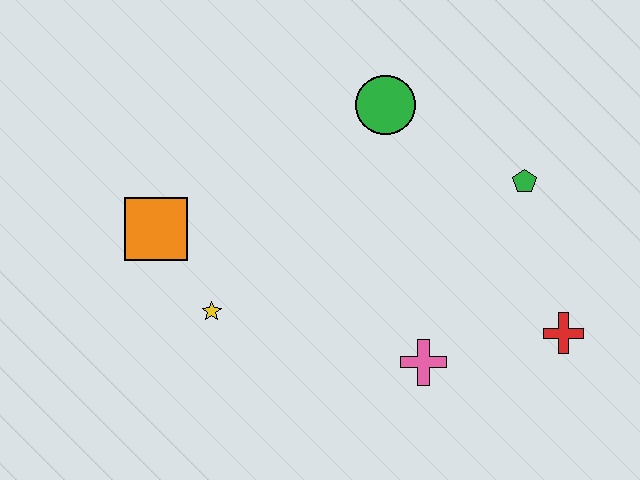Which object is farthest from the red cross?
The orange square is farthest from the red cross.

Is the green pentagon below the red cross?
No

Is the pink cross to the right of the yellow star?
Yes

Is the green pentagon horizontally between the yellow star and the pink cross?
No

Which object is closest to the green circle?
The green pentagon is closest to the green circle.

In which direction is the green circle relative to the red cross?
The green circle is above the red cross.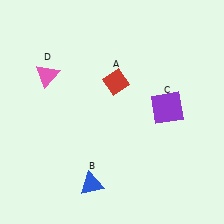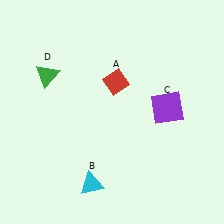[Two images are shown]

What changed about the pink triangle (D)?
In Image 1, D is pink. In Image 2, it changed to green.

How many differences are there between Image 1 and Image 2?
There are 2 differences between the two images.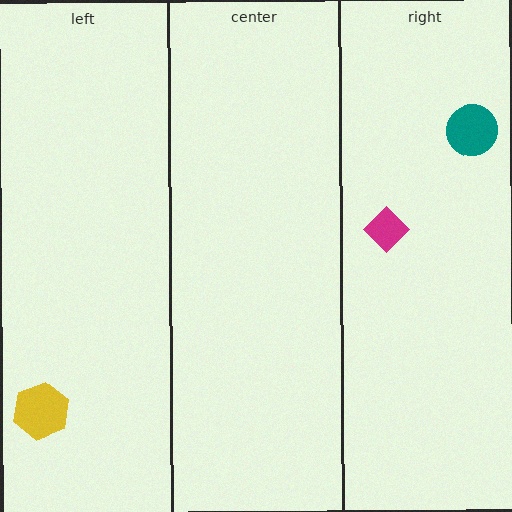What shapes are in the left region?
The yellow hexagon.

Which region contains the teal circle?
The right region.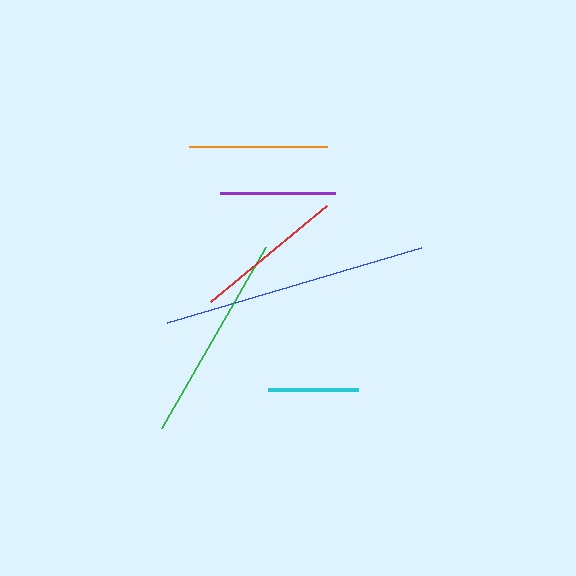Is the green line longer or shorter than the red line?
The green line is longer than the red line.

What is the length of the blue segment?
The blue segment is approximately 265 pixels long.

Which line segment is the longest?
The blue line is the longest at approximately 265 pixels.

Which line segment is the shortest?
The cyan line is the shortest at approximately 90 pixels.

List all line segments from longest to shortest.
From longest to shortest: blue, green, red, orange, purple, cyan.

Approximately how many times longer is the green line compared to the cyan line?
The green line is approximately 2.3 times the length of the cyan line.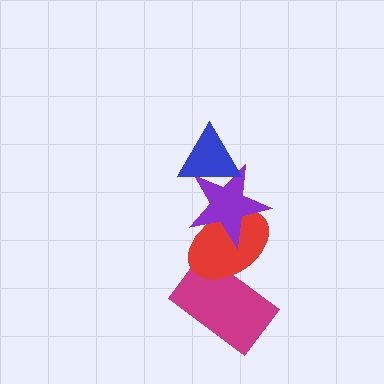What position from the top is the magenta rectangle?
The magenta rectangle is 4th from the top.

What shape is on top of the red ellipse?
The purple star is on top of the red ellipse.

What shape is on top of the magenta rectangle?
The red ellipse is on top of the magenta rectangle.